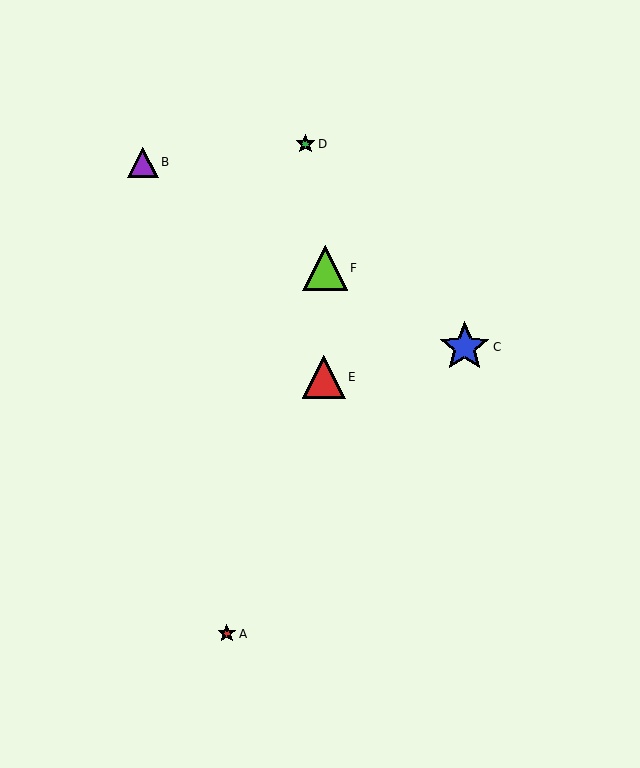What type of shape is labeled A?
Shape A is a red star.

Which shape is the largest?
The blue star (labeled C) is the largest.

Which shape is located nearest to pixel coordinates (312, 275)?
The lime triangle (labeled F) at (325, 268) is nearest to that location.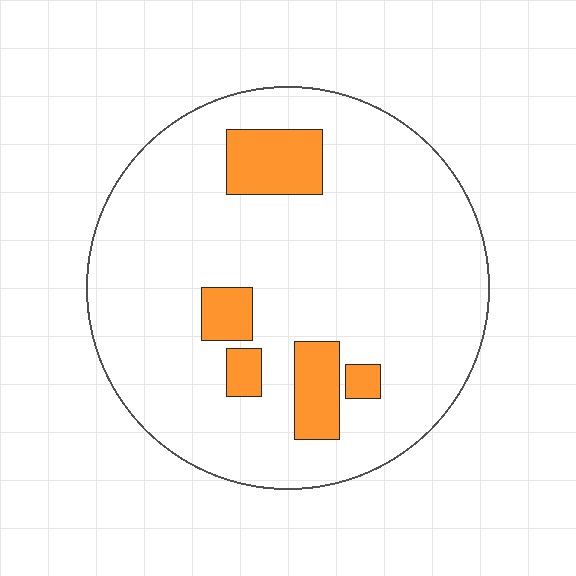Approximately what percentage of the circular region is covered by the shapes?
Approximately 15%.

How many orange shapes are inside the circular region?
5.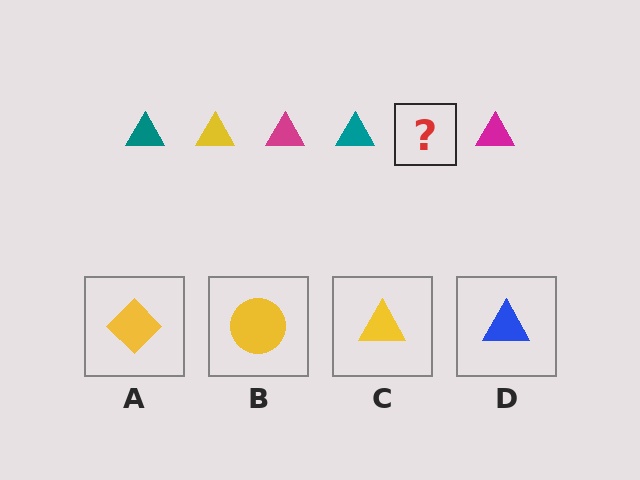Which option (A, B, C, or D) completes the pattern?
C.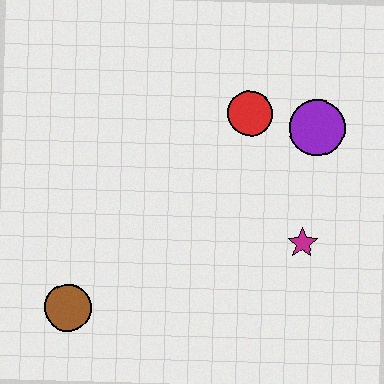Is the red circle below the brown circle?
No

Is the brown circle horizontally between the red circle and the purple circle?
No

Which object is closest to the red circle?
The purple circle is closest to the red circle.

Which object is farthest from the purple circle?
The brown circle is farthest from the purple circle.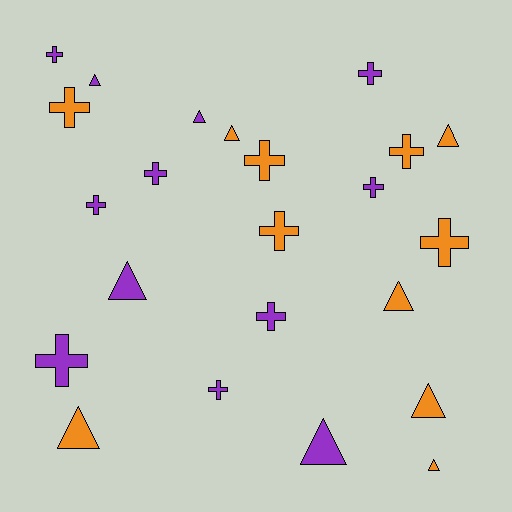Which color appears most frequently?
Purple, with 12 objects.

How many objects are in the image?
There are 23 objects.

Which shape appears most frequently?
Cross, with 13 objects.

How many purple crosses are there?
There are 8 purple crosses.